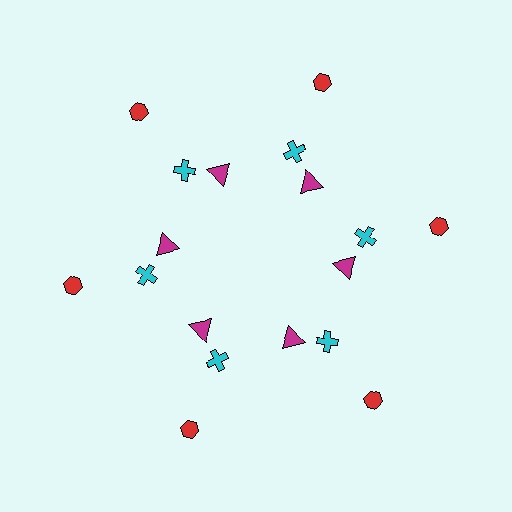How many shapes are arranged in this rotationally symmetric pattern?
There are 18 shapes, arranged in 6 groups of 3.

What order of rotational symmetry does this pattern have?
This pattern has 6-fold rotational symmetry.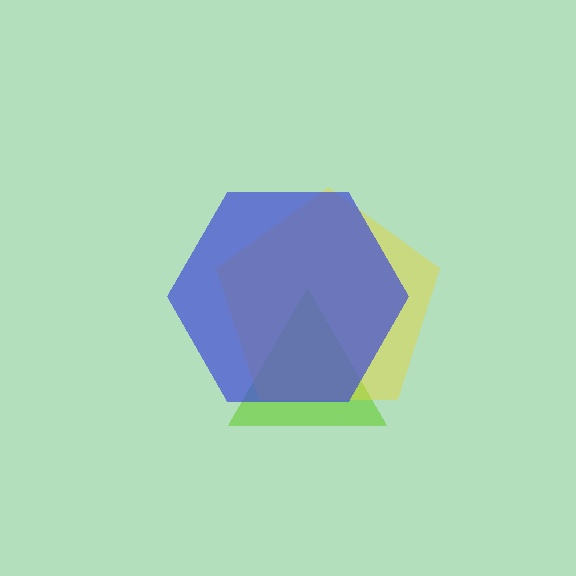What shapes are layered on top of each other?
The layered shapes are: a lime triangle, a yellow pentagon, a blue hexagon.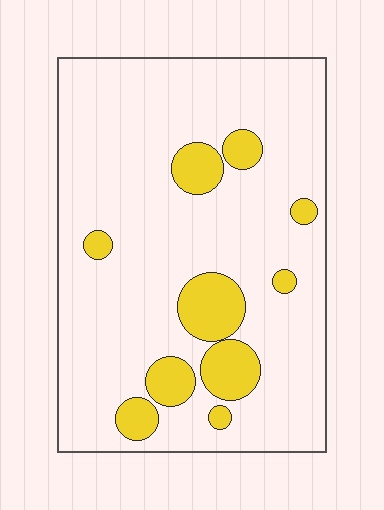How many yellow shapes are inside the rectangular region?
10.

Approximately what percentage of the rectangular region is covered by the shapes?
Approximately 15%.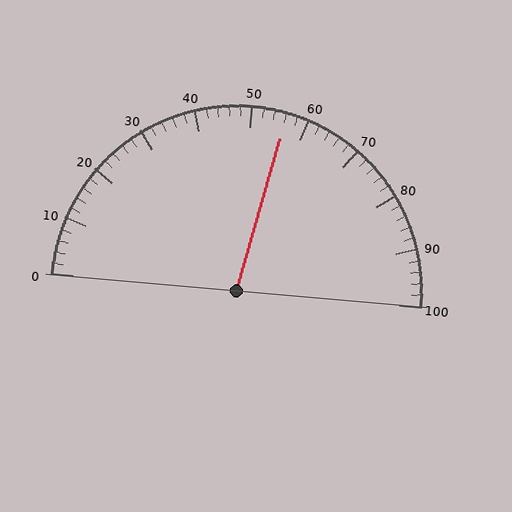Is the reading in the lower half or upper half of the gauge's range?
The reading is in the upper half of the range (0 to 100).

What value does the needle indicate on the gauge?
The needle indicates approximately 56.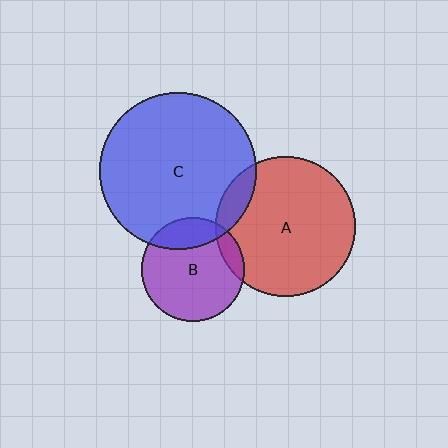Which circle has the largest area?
Circle C (blue).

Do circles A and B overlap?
Yes.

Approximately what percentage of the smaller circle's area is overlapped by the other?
Approximately 10%.